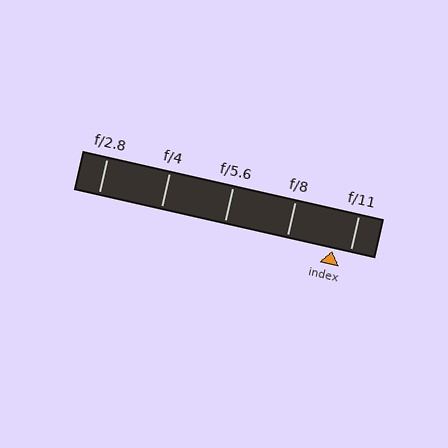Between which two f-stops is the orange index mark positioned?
The index mark is between f/8 and f/11.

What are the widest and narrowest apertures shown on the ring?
The widest aperture shown is f/2.8 and the narrowest is f/11.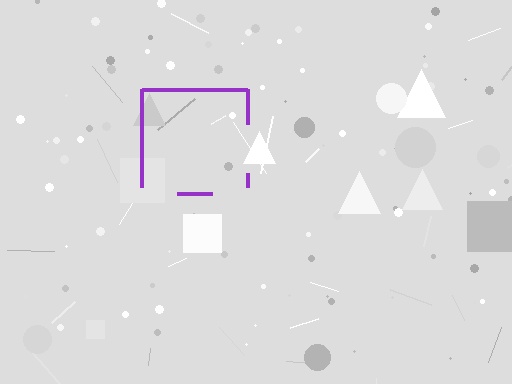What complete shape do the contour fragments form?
The contour fragments form a square.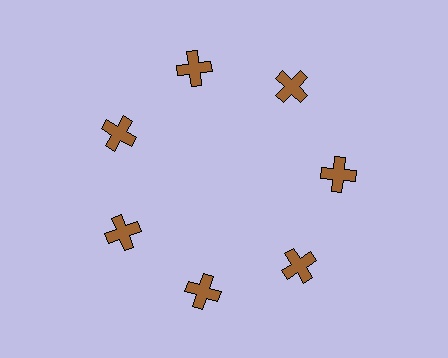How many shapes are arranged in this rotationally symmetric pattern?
There are 7 shapes, arranged in 7 groups of 1.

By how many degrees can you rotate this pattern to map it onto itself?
The pattern maps onto itself every 51 degrees of rotation.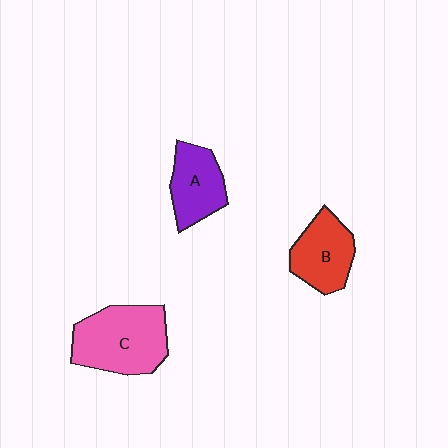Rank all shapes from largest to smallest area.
From largest to smallest: C (pink), B (red), A (purple).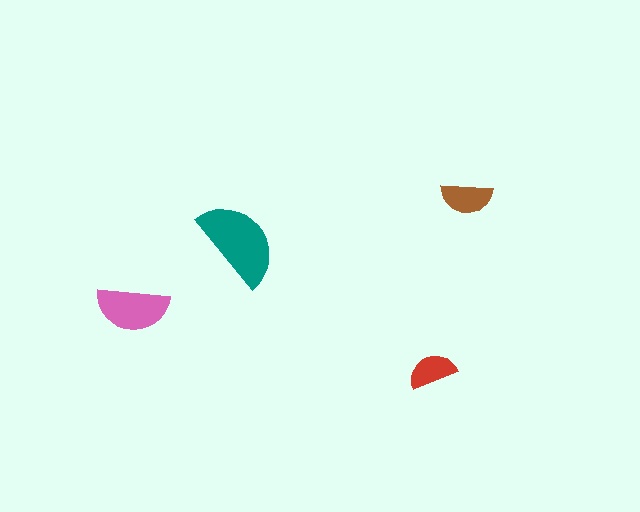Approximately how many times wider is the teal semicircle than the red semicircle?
About 2 times wider.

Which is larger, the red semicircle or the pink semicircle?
The pink one.